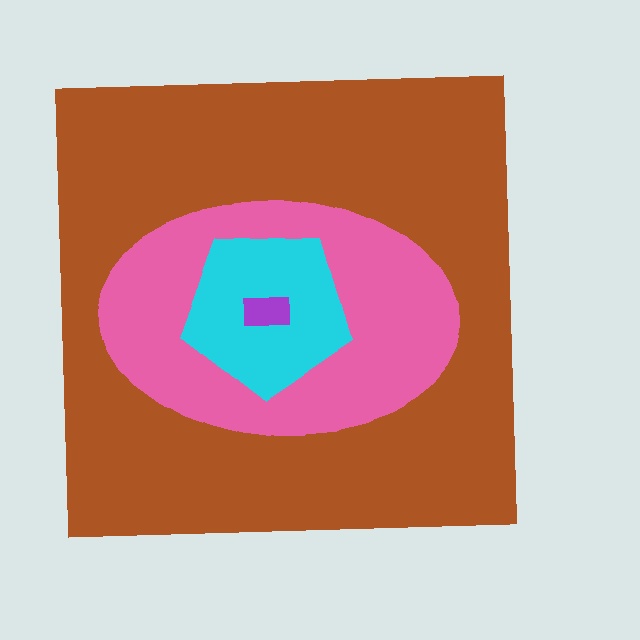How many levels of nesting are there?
4.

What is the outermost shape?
The brown square.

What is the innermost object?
The purple rectangle.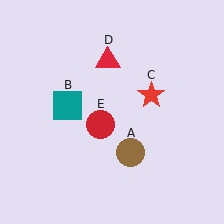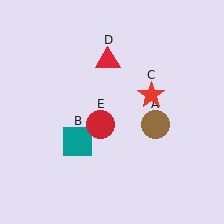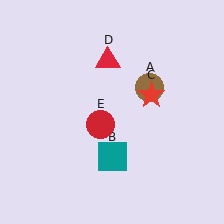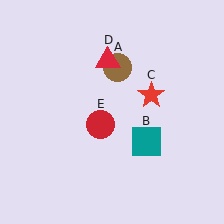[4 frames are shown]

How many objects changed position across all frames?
2 objects changed position: brown circle (object A), teal square (object B).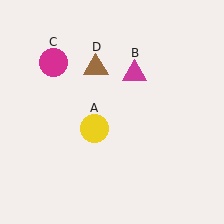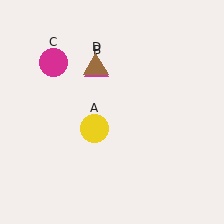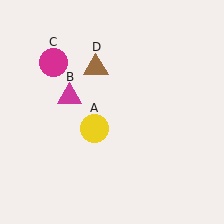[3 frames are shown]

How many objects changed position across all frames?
1 object changed position: magenta triangle (object B).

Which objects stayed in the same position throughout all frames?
Yellow circle (object A) and magenta circle (object C) and brown triangle (object D) remained stationary.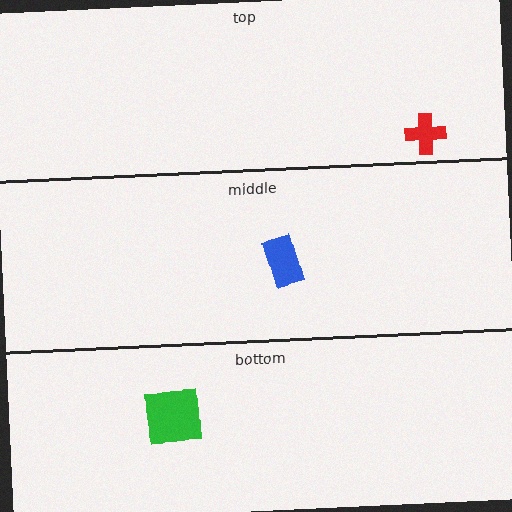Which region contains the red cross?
The top region.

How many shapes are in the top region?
1.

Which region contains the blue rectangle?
The middle region.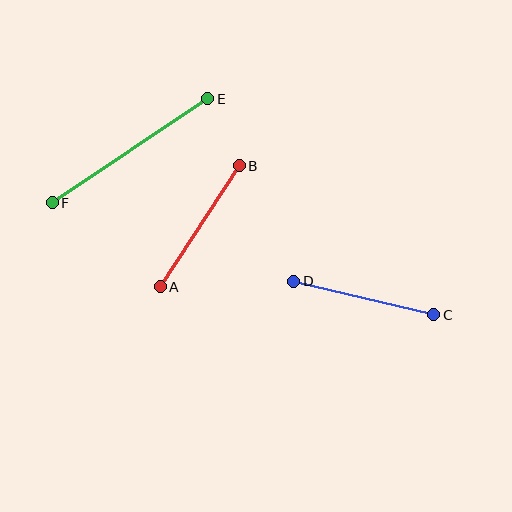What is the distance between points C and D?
The distance is approximately 144 pixels.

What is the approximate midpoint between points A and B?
The midpoint is at approximately (200, 226) pixels.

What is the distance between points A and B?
The distance is approximately 145 pixels.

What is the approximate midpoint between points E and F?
The midpoint is at approximately (130, 151) pixels.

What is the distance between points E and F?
The distance is approximately 187 pixels.